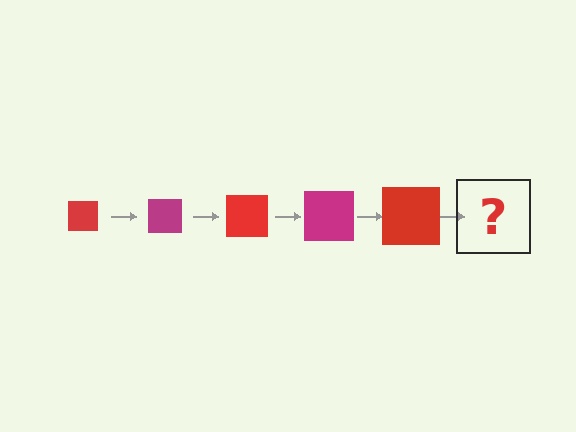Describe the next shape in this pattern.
It should be a magenta square, larger than the previous one.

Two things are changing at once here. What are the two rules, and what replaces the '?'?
The two rules are that the square grows larger each step and the color cycles through red and magenta. The '?' should be a magenta square, larger than the previous one.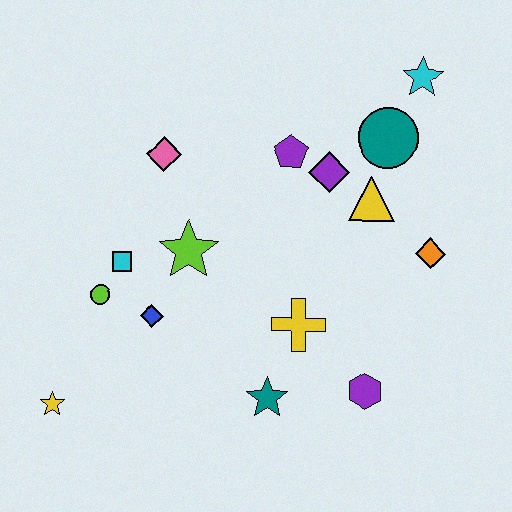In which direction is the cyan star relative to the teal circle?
The cyan star is above the teal circle.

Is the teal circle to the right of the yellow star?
Yes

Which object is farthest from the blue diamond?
The cyan star is farthest from the blue diamond.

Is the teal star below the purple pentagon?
Yes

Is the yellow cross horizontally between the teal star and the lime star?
No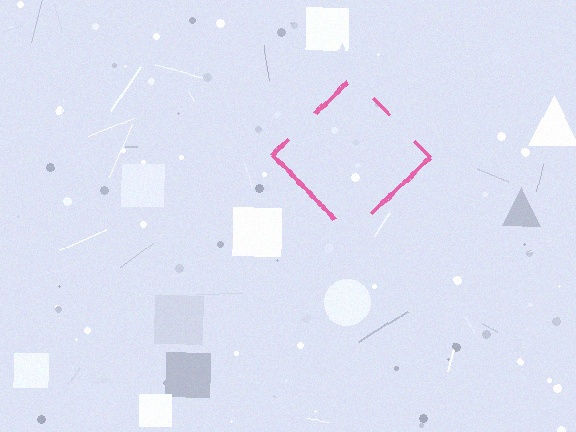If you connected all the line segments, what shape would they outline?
They would outline a diamond.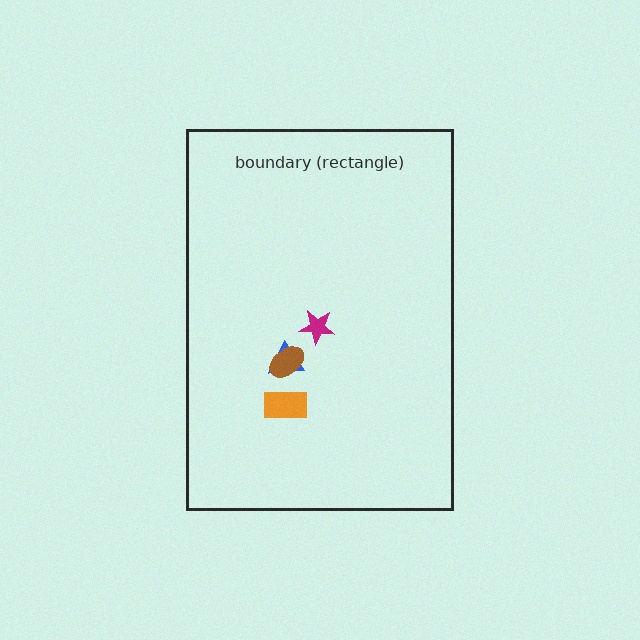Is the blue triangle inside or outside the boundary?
Inside.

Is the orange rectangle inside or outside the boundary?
Inside.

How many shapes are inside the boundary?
4 inside, 0 outside.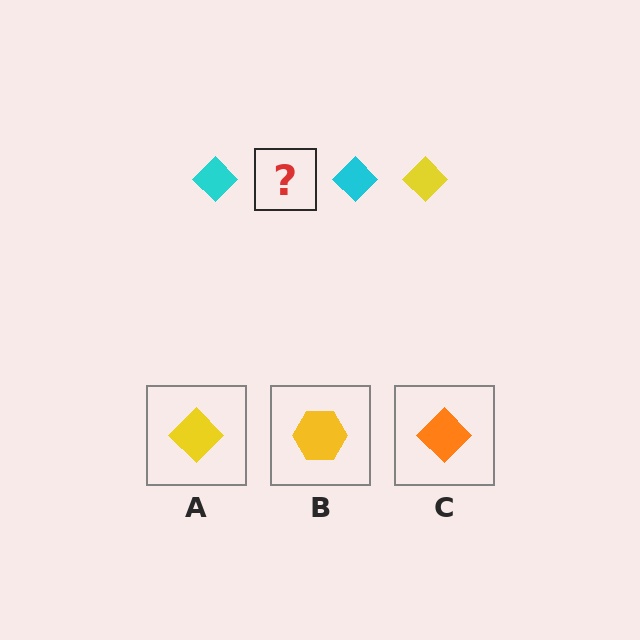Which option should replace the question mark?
Option A.